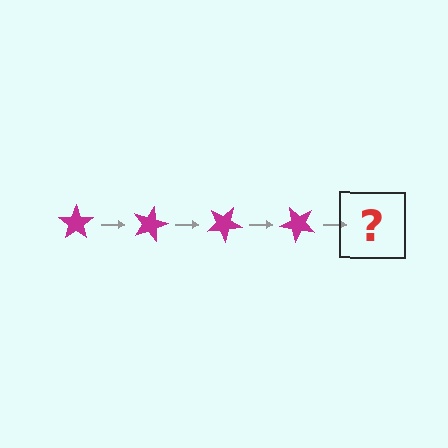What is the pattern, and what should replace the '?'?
The pattern is that the star rotates 15 degrees each step. The '?' should be a magenta star rotated 60 degrees.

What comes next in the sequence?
The next element should be a magenta star rotated 60 degrees.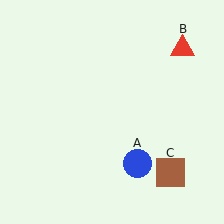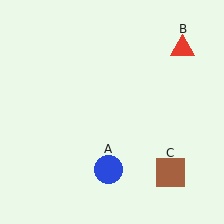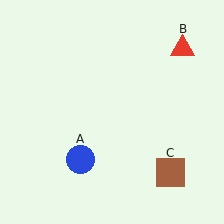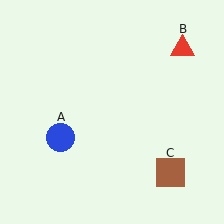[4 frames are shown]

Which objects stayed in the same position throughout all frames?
Red triangle (object B) and brown square (object C) remained stationary.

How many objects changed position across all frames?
1 object changed position: blue circle (object A).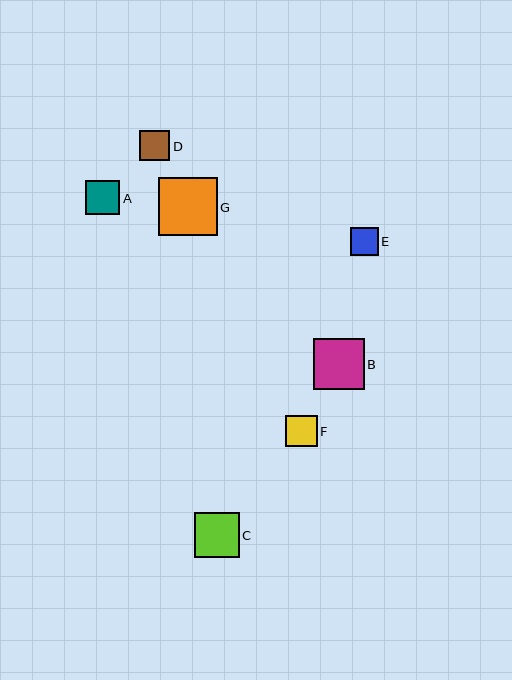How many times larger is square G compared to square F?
Square G is approximately 1.8 times the size of square F.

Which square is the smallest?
Square E is the smallest with a size of approximately 28 pixels.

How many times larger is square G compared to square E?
Square G is approximately 2.1 times the size of square E.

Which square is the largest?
Square G is the largest with a size of approximately 58 pixels.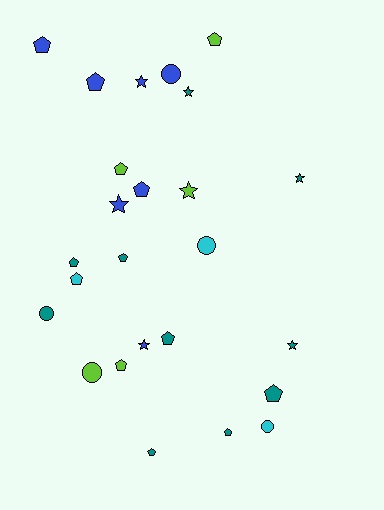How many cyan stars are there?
There are no cyan stars.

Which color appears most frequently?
Teal, with 10 objects.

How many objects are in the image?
There are 25 objects.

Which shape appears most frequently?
Pentagon, with 13 objects.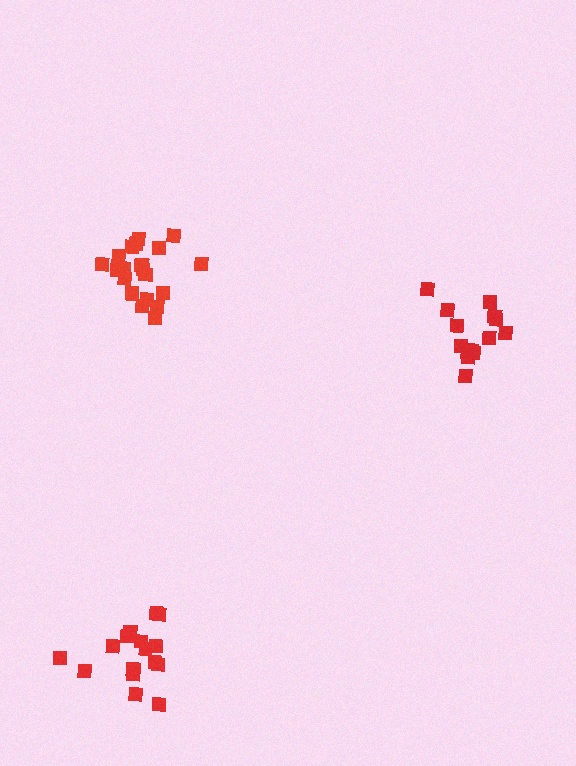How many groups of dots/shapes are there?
There are 3 groups.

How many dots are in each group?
Group 1: 20 dots, Group 2: 14 dots, Group 3: 16 dots (50 total).